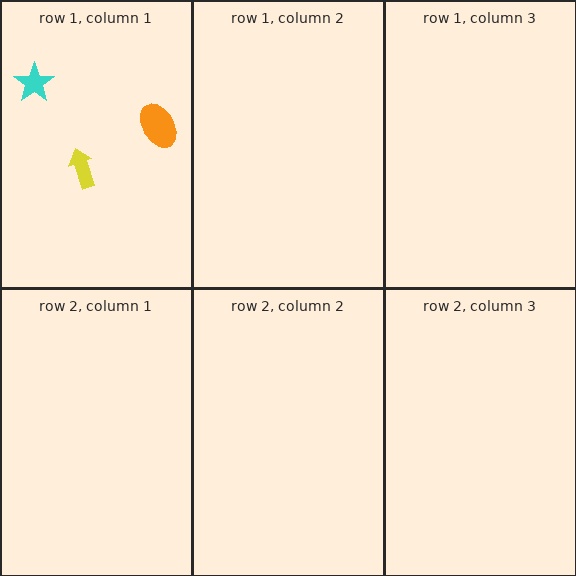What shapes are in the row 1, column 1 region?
The orange ellipse, the yellow arrow, the cyan star.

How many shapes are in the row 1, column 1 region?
3.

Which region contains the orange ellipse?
The row 1, column 1 region.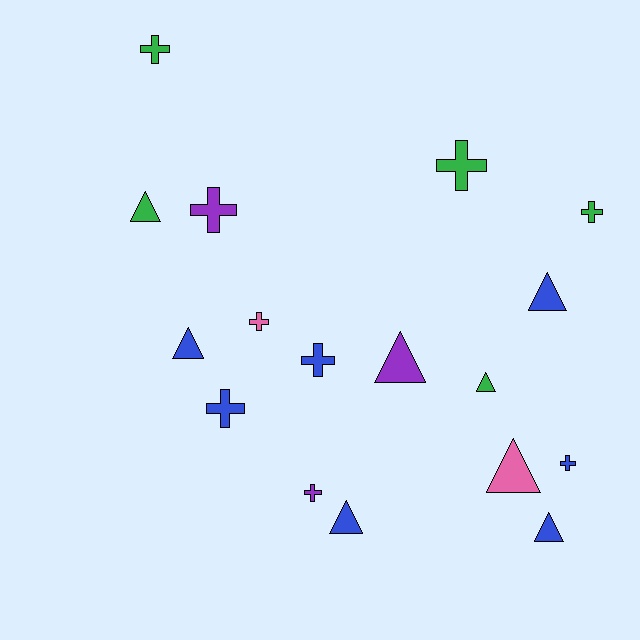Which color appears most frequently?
Blue, with 7 objects.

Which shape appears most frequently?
Cross, with 9 objects.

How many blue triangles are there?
There are 4 blue triangles.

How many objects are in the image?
There are 17 objects.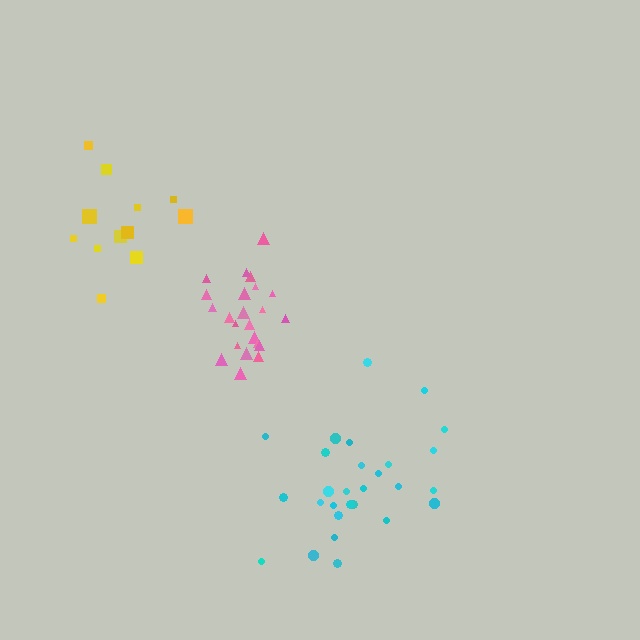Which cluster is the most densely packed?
Pink.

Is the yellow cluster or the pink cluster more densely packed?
Pink.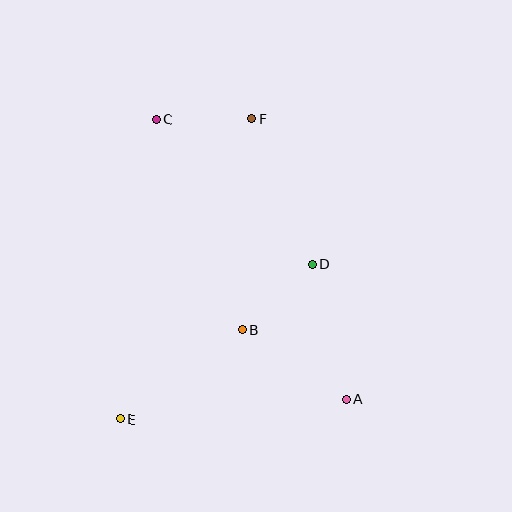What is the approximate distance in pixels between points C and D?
The distance between C and D is approximately 213 pixels.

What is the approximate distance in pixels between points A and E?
The distance between A and E is approximately 227 pixels.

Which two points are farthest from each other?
Points A and C are farthest from each other.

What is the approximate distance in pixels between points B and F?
The distance between B and F is approximately 211 pixels.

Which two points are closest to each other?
Points B and D are closest to each other.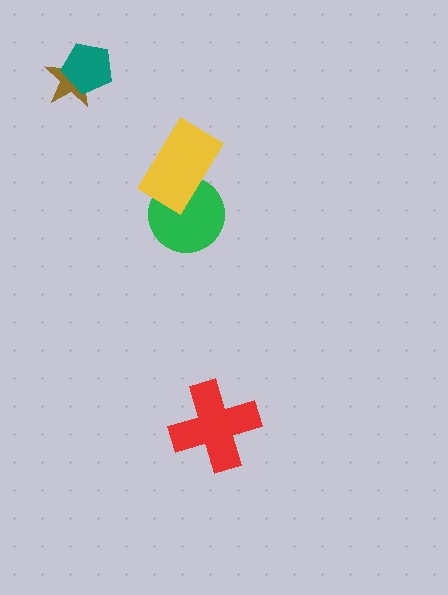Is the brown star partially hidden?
Yes, it is partially covered by another shape.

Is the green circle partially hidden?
Yes, it is partially covered by another shape.